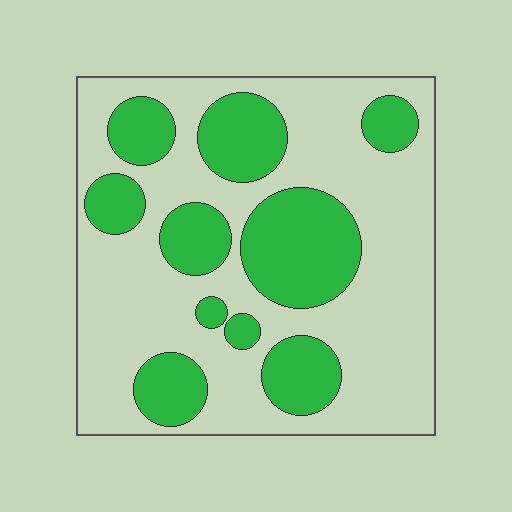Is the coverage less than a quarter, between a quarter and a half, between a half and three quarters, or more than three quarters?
Between a quarter and a half.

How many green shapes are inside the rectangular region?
10.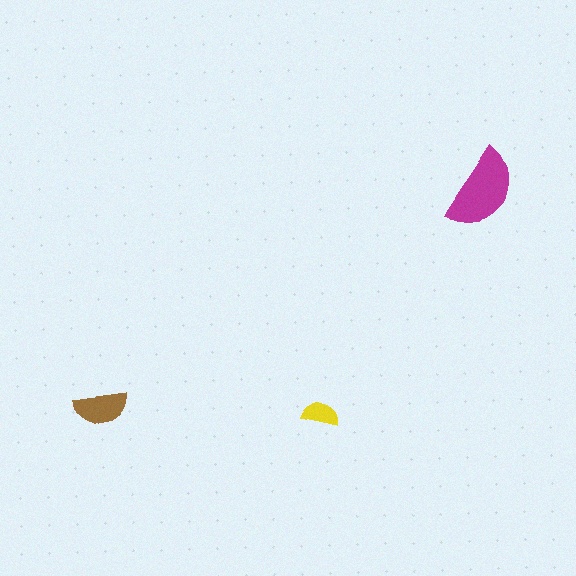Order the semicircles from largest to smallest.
the magenta one, the brown one, the yellow one.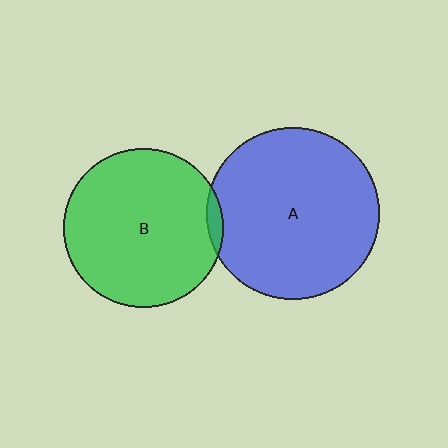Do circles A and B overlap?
Yes.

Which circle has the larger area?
Circle A (blue).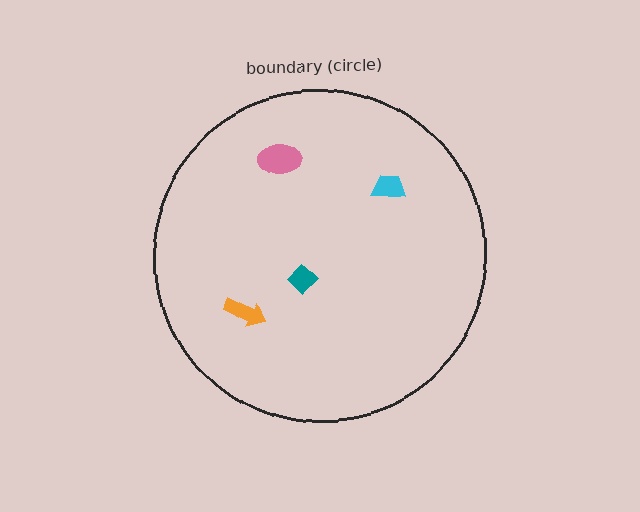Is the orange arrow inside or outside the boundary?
Inside.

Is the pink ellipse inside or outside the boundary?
Inside.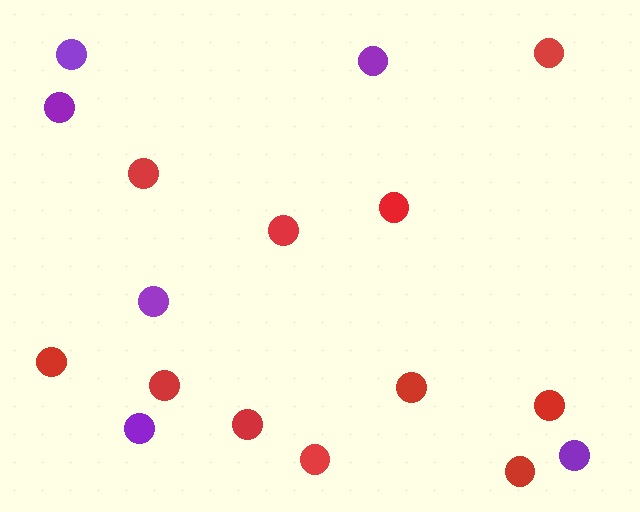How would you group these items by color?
There are 2 groups: one group of red circles (11) and one group of purple circles (6).